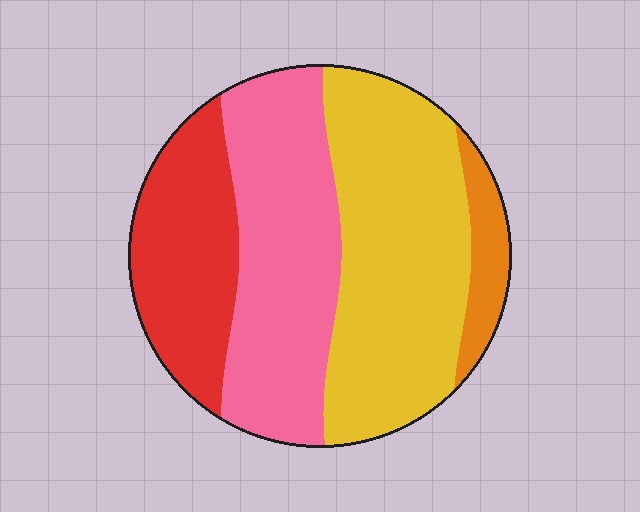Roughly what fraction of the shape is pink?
Pink takes up between a quarter and a half of the shape.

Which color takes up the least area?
Orange, at roughly 5%.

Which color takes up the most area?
Yellow, at roughly 40%.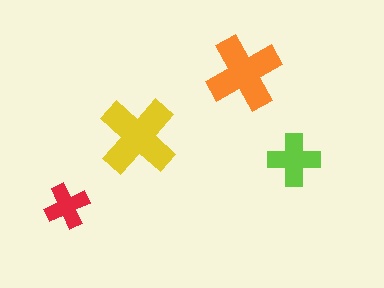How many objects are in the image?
There are 4 objects in the image.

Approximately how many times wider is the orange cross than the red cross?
About 1.5 times wider.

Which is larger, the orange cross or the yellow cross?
The yellow one.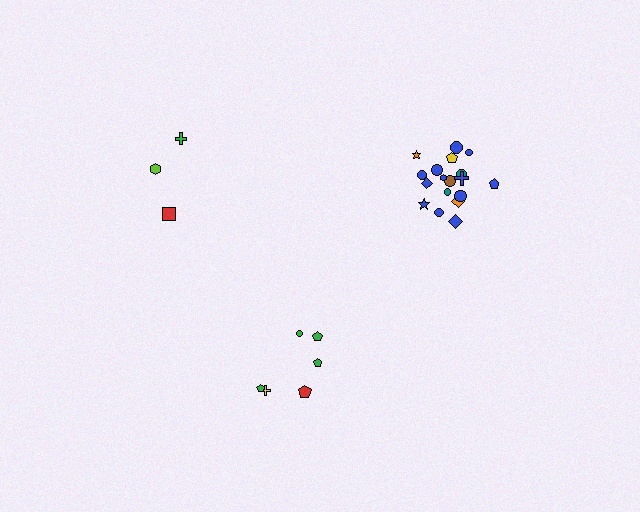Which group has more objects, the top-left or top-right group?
The top-right group.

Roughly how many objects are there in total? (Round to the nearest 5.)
Roughly 25 objects in total.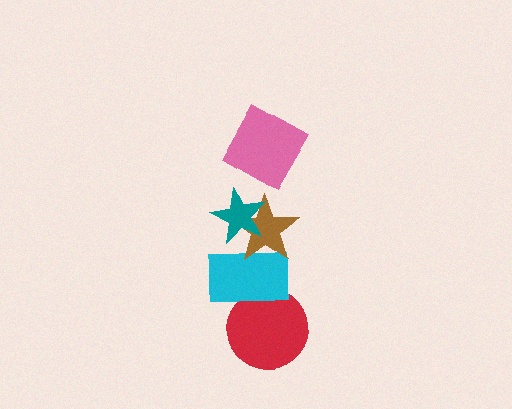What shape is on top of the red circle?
The cyan rectangle is on top of the red circle.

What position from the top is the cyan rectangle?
The cyan rectangle is 4th from the top.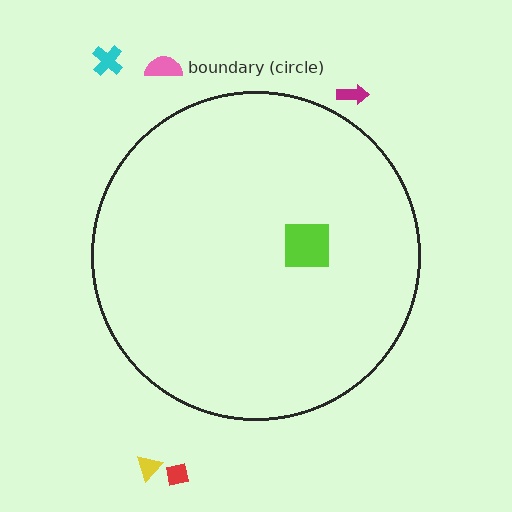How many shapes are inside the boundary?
1 inside, 5 outside.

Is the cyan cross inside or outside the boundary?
Outside.